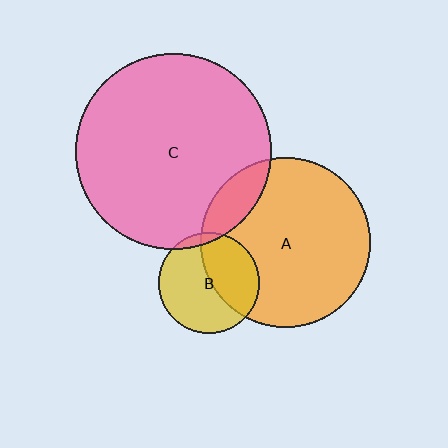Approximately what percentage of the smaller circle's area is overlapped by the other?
Approximately 40%.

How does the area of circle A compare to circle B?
Approximately 2.8 times.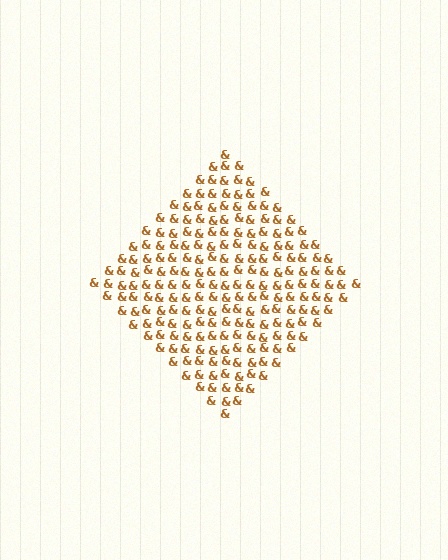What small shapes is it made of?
It is made of small ampersands.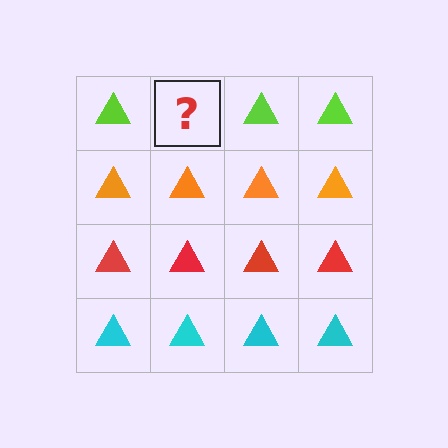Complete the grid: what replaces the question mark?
The question mark should be replaced with a lime triangle.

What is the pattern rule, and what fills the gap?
The rule is that each row has a consistent color. The gap should be filled with a lime triangle.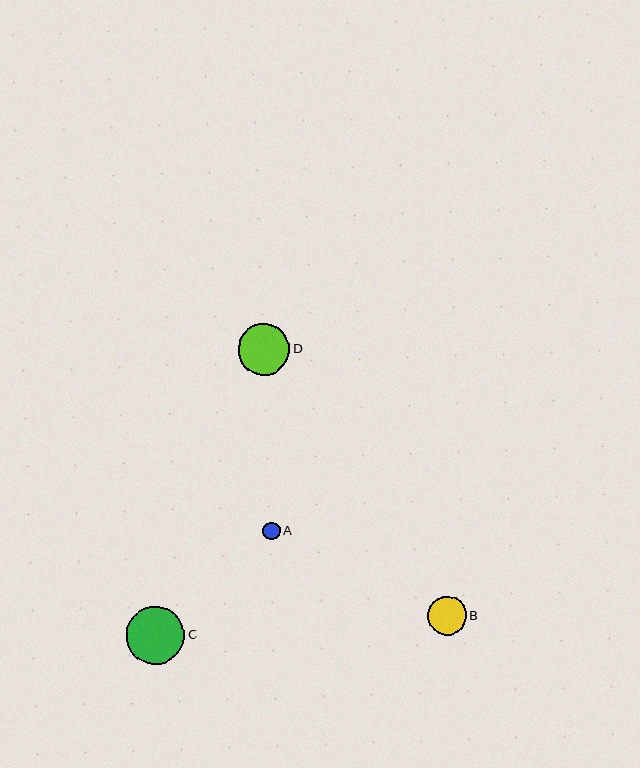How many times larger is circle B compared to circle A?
Circle B is approximately 2.2 times the size of circle A.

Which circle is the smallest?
Circle A is the smallest with a size of approximately 17 pixels.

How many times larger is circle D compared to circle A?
Circle D is approximately 3.0 times the size of circle A.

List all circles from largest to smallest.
From largest to smallest: C, D, B, A.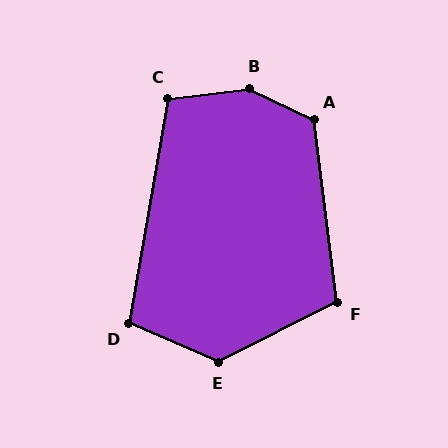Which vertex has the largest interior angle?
B, at approximately 147 degrees.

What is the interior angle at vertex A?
Approximately 123 degrees (obtuse).